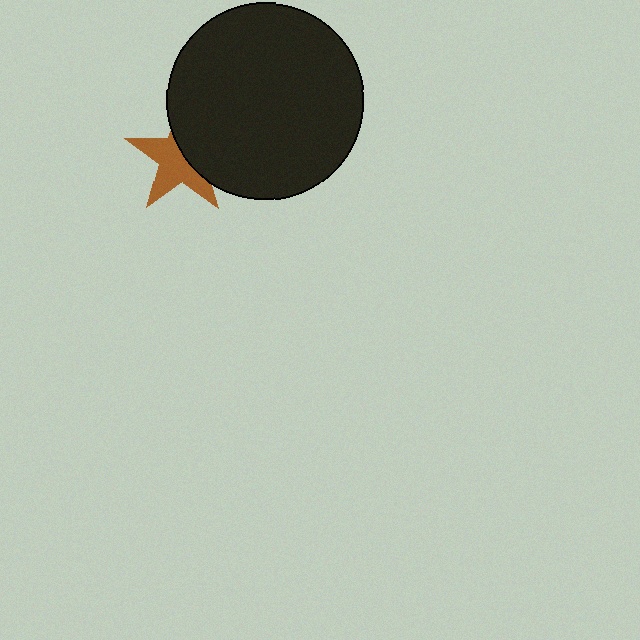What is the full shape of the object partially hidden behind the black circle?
The partially hidden object is a brown star.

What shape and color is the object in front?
The object in front is a black circle.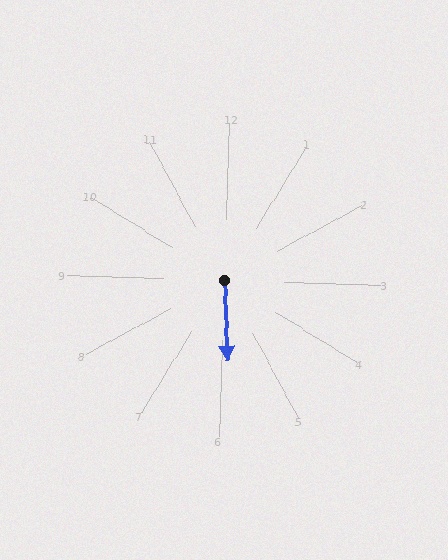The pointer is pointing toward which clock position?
Roughly 6 o'clock.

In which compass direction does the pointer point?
South.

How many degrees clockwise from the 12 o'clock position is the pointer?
Approximately 176 degrees.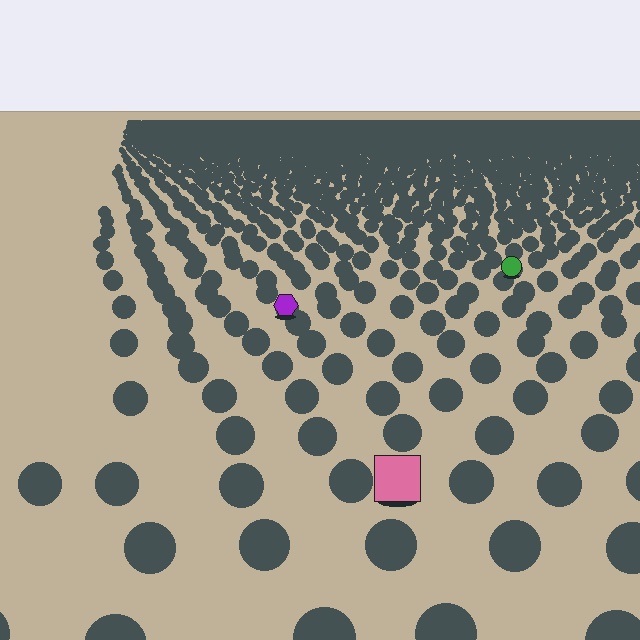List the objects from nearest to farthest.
From nearest to farthest: the pink square, the purple hexagon, the green circle.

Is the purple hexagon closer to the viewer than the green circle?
Yes. The purple hexagon is closer — you can tell from the texture gradient: the ground texture is coarser near it.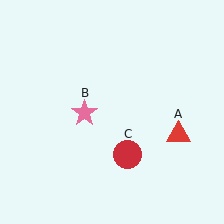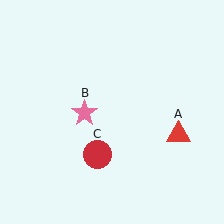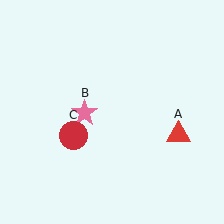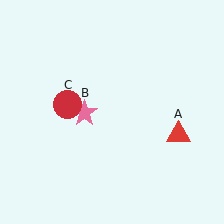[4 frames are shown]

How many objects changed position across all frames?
1 object changed position: red circle (object C).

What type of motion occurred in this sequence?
The red circle (object C) rotated clockwise around the center of the scene.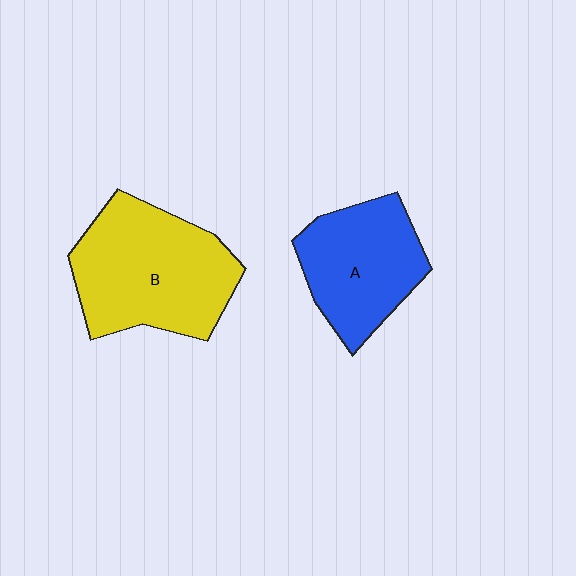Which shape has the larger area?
Shape B (yellow).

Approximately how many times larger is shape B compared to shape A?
Approximately 1.3 times.